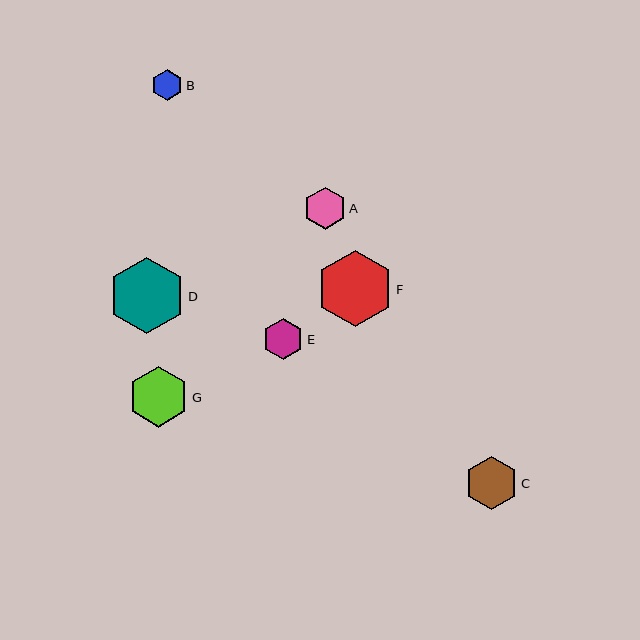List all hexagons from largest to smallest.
From largest to smallest: F, D, G, C, A, E, B.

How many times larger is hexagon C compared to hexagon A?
Hexagon C is approximately 1.3 times the size of hexagon A.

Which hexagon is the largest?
Hexagon F is the largest with a size of approximately 77 pixels.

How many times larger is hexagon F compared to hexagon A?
Hexagon F is approximately 1.8 times the size of hexagon A.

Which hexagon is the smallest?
Hexagon B is the smallest with a size of approximately 31 pixels.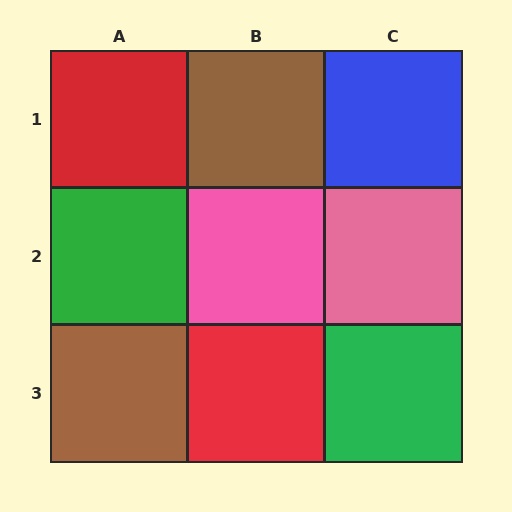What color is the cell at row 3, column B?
Red.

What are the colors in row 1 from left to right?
Red, brown, blue.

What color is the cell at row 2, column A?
Green.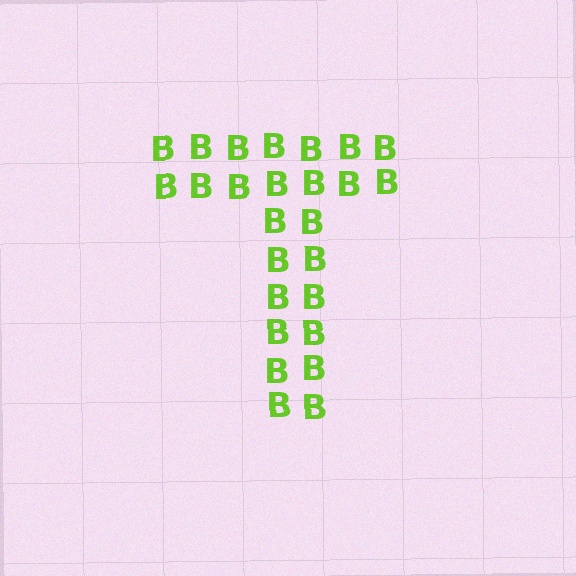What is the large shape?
The large shape is the letter T.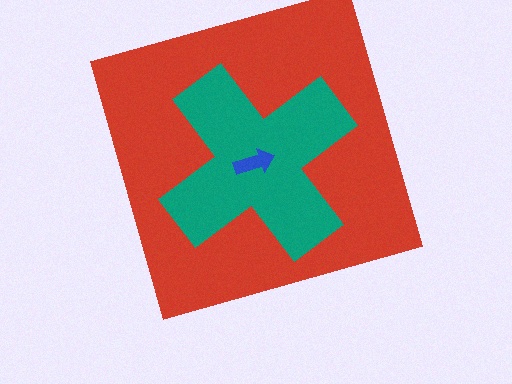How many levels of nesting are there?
3.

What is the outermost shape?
The red square.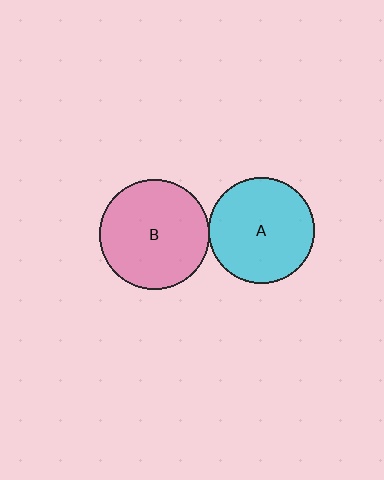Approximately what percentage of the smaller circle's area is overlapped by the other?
Approximately 5%.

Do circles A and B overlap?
Yes.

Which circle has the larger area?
Circle B (pink).